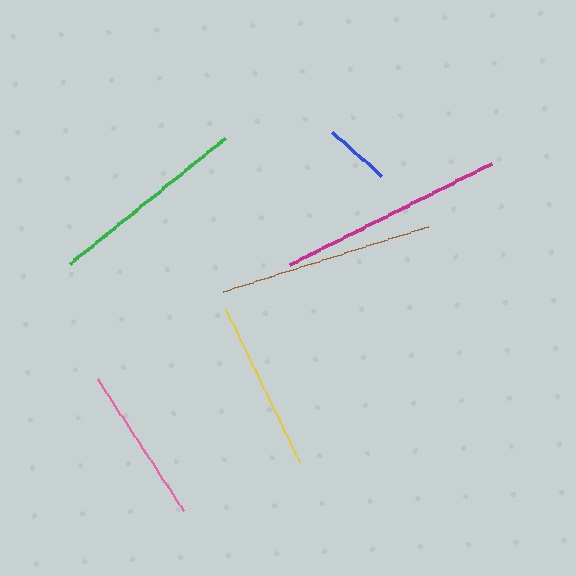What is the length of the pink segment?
The pink segment is approximately 157 pixels long.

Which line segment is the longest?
The magenta line is the longest at approximately 225 pixels.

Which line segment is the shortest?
The blue line is the shortest at approximately 66 pixels.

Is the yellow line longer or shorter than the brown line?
The brown line is longer than the yellow line.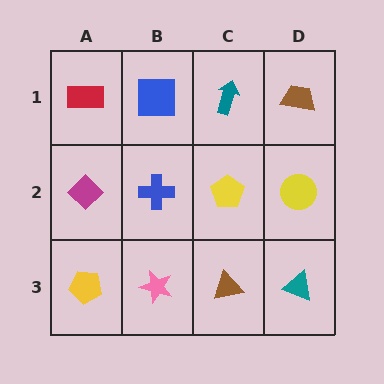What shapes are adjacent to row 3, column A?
A magenta diamond (row 2, column A), a pink star (row 3, column B).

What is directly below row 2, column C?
A brown triangle.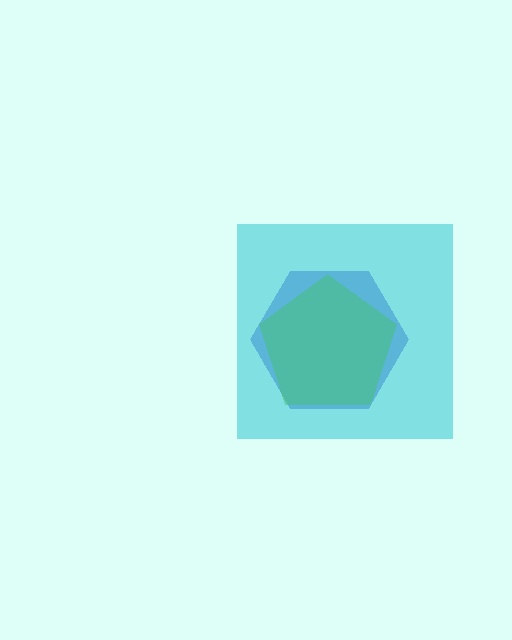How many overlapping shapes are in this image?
There are 3 overlapping shapes in the image.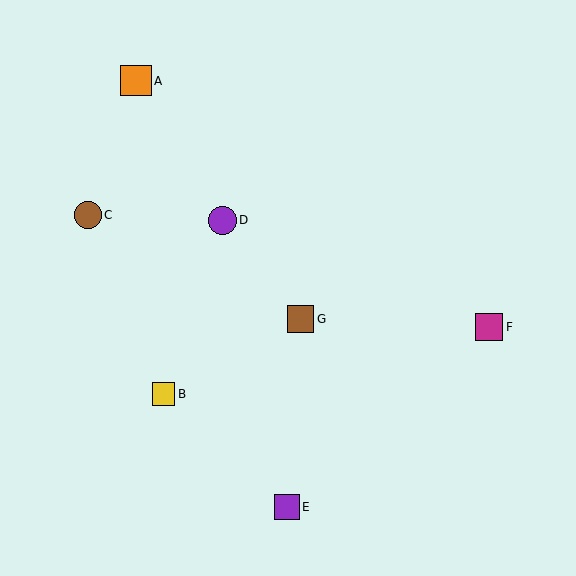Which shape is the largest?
The orange square (labeled A) is the largest.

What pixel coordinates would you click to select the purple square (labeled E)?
Click at (287, 507) to select the purple square E.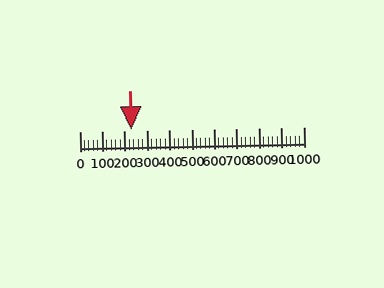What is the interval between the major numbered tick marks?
The major tick marks are spaced 100 units apart.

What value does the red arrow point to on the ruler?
The red arrow points to approximately 232.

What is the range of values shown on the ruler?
The ruler shows values from 0 to 1000.